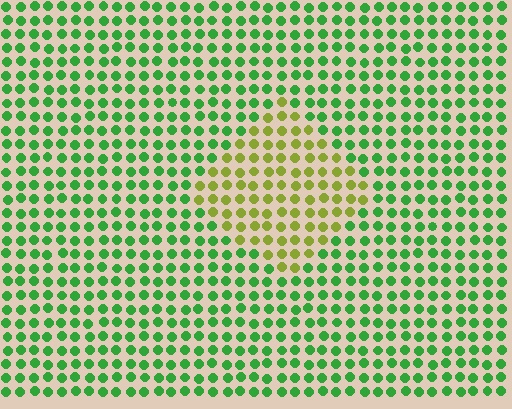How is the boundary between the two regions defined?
The boundary is defined purely by a slight shift in hue (about 49 degrees). Spacing, size, and orientation are identical on both sides.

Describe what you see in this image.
The image is filled with small green elements in a uniform arrangement. A diamond-shaped region is visible where the elements are tinted to a slightly different hue, forming a subtle color boundary.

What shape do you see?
I see a diamond.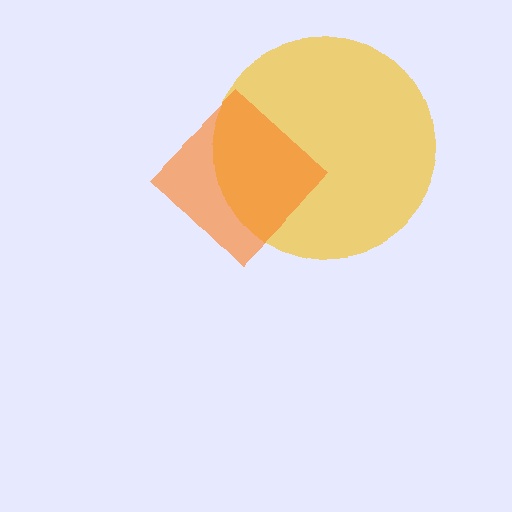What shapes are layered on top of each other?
The layered shapes are: a yellow circle, an orange diamond.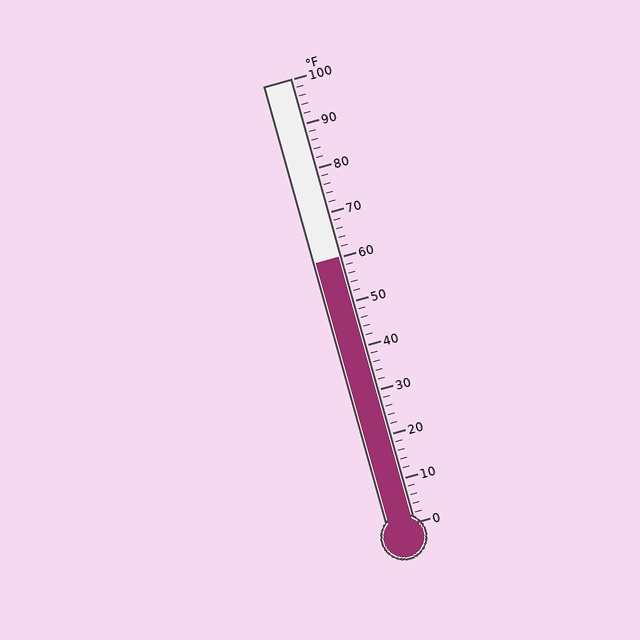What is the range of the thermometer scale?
The thermometer scale ranges from 0°F to 100°F.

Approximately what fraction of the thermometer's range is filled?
The thermometer is filled to approximately 60% of its range.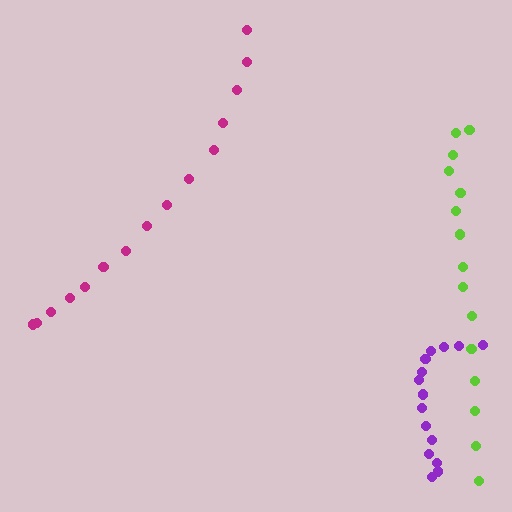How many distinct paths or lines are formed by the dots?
There are 3 distinct paths.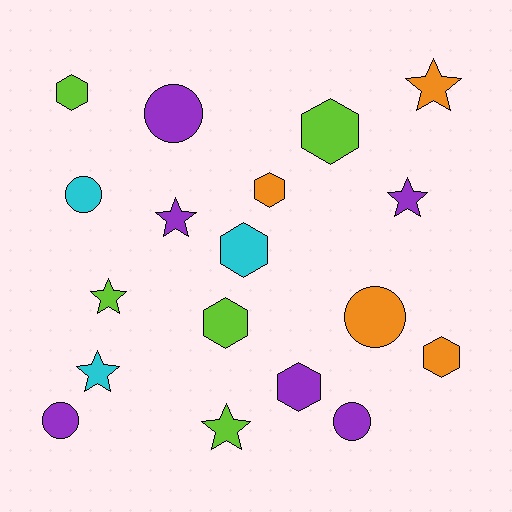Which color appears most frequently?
Purple, with 6 objects.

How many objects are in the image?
There are 18 objects.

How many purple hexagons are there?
There is 1 purple hexagon.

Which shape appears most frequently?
Hexagon, with 7 objects.